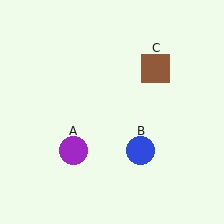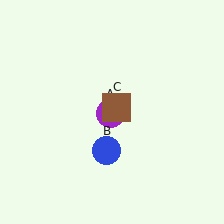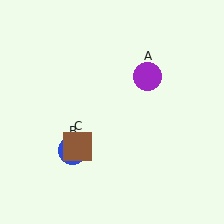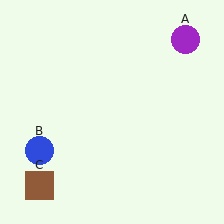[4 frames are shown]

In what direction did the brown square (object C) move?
The brown square (object C) moved down and to the left.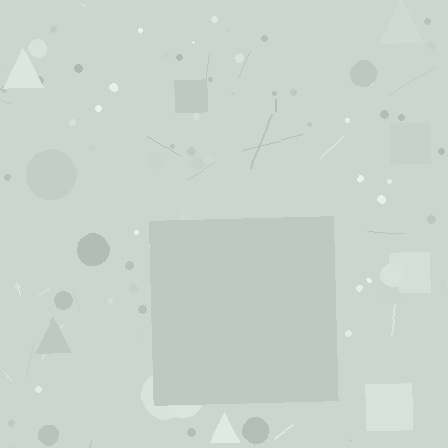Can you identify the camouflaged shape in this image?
The camouflaged shape is a square.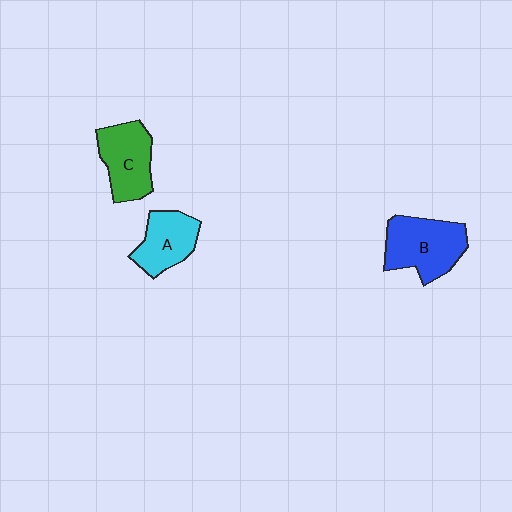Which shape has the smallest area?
Shape A (cyan).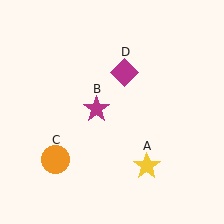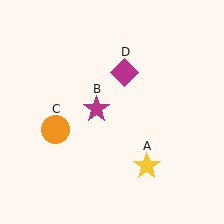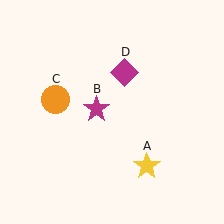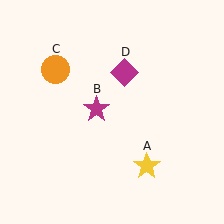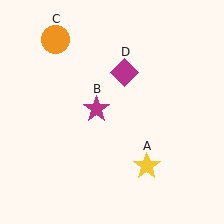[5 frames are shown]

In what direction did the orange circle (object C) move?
The orange circle (object C) moved up.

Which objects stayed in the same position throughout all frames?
Yellow star (object A) and magenta star (object B) and magenta diamond (object D) remained stationary.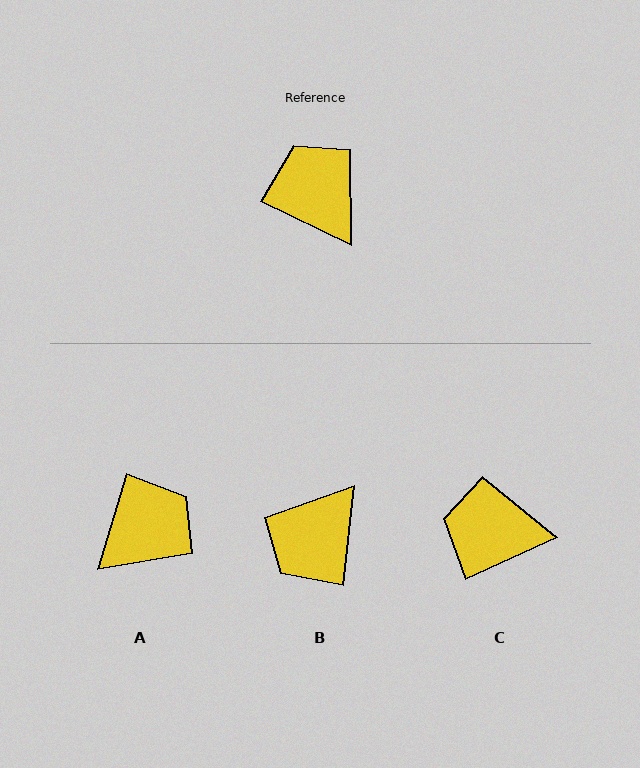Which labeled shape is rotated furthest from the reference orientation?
B, about 110 degrees away.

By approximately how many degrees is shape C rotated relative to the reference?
Approximately 50 degrees counter-clockwise.